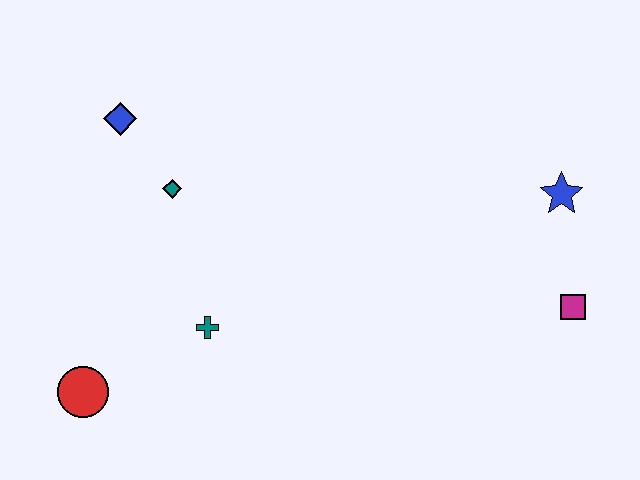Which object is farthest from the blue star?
The red circle is farthest from the blue star.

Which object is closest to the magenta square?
The blue star is closest to the magenta square.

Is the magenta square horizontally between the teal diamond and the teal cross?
No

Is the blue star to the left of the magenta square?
Yes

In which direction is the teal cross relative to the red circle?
The teal cross is to the right of the red circle.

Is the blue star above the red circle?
Yes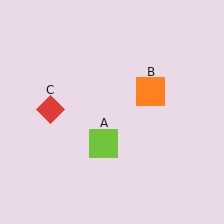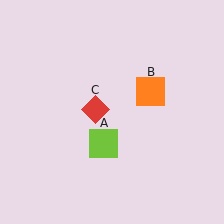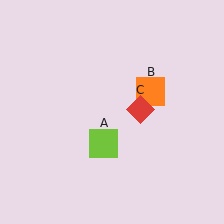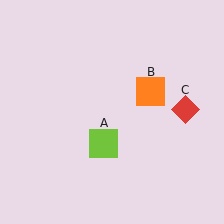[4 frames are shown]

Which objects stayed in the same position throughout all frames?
Lime square (object A) and orange square (object B) remained stationary.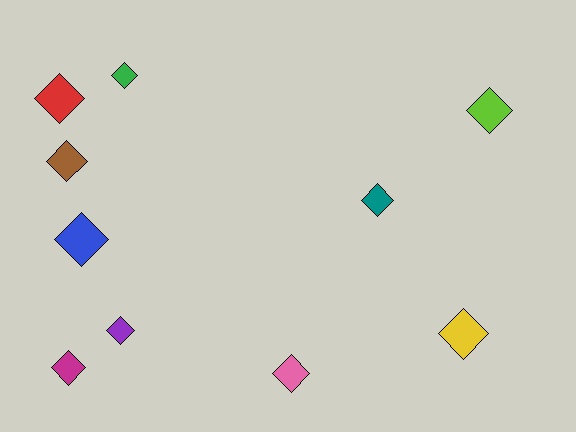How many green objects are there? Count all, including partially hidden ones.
There is 1 green object.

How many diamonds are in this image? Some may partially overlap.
There are 10 diamonds.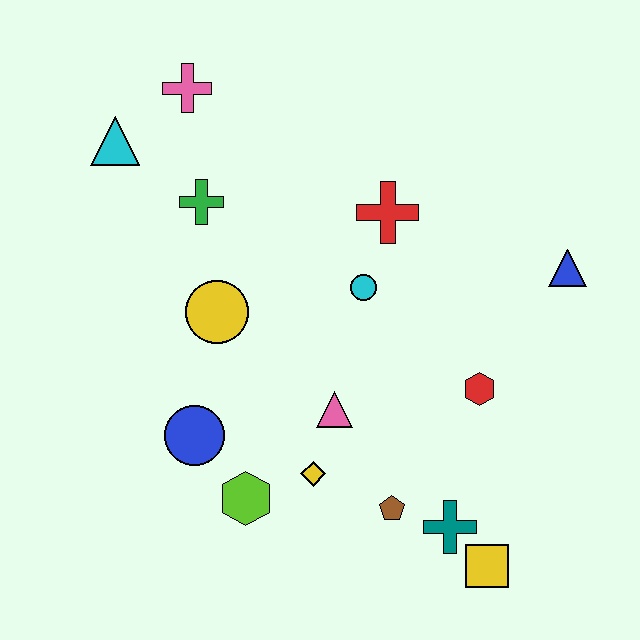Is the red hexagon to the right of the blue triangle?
No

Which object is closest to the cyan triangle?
The pink cross is closest to the cyan triangle.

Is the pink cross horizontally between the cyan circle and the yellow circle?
No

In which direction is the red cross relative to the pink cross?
The red cross is to the right of the pink cross.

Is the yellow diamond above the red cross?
No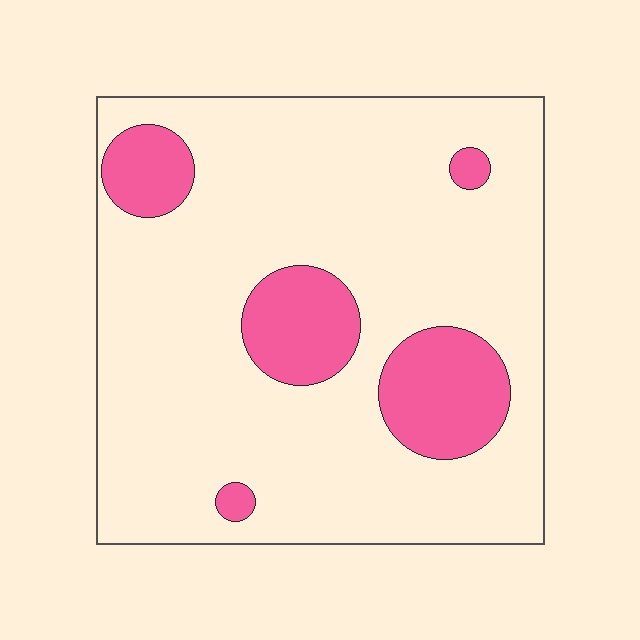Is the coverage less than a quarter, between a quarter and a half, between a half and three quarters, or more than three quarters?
Less than a quarter.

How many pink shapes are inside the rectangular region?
5.